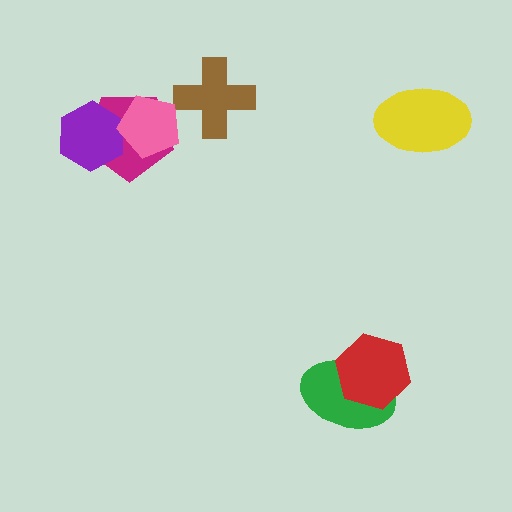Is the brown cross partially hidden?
No, no other shape covers it.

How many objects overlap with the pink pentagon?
2 objects overlap with the pink pentagon.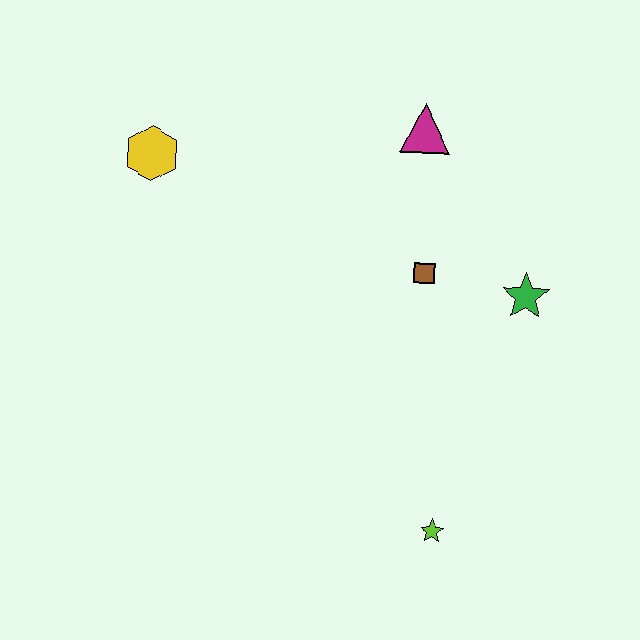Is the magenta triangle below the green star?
No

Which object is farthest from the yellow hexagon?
The lime star is farthest from the yellow hexagon.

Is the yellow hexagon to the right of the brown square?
No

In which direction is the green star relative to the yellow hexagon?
The green star is to the right of the yellow hexagon.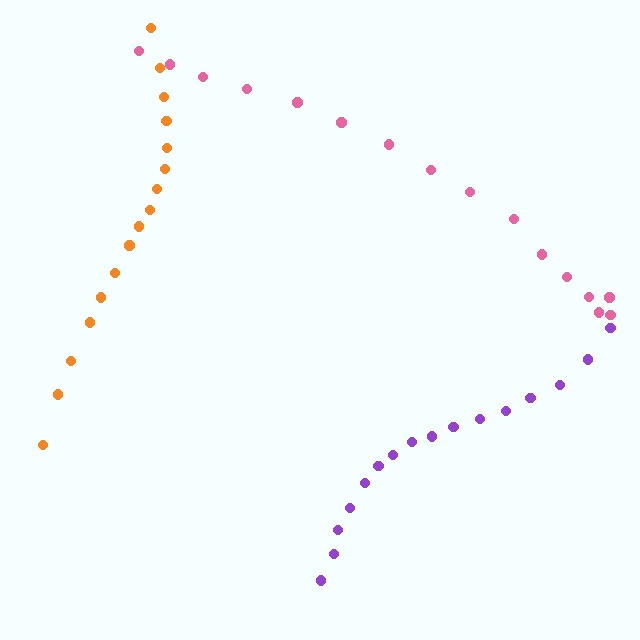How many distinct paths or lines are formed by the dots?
There are 3 distinct paths.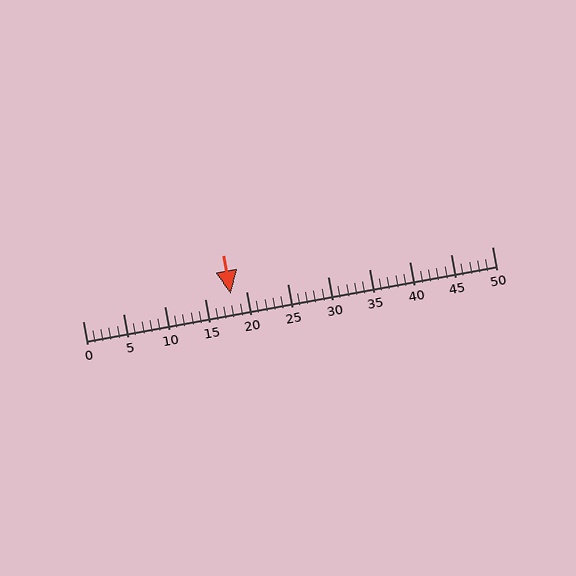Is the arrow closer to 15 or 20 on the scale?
The arrow is closer to 20.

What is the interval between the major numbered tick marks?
The major tick marks are spaced 5 units apart.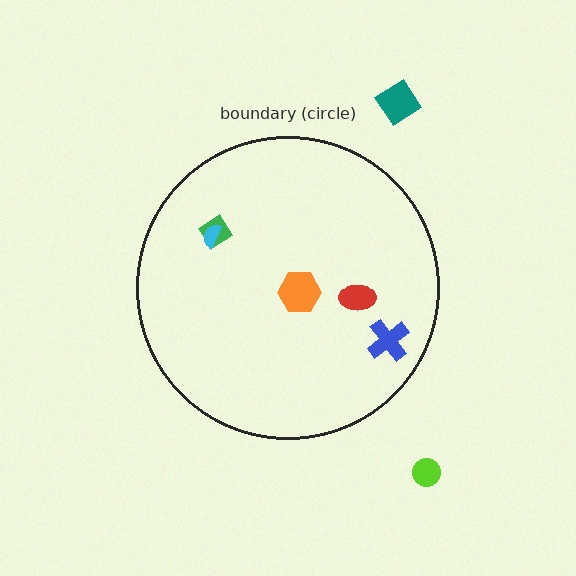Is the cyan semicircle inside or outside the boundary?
Inside.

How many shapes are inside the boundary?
5 inside, 2 outside.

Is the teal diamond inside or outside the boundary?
Outside.